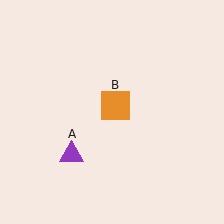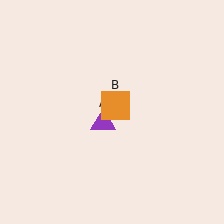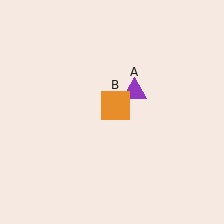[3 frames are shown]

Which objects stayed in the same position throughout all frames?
Orange square (object B) remained stationary.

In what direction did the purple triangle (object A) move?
The purple triangle (object A) moved up and to the right.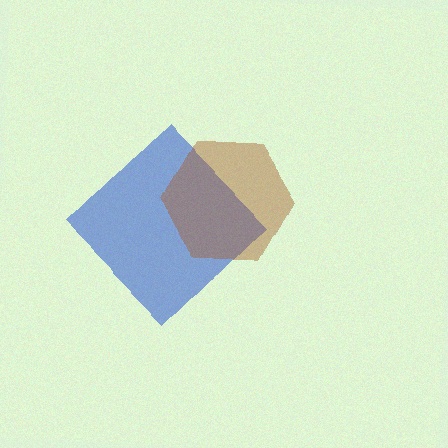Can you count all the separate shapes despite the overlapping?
Yes, there are 2 separate shapes.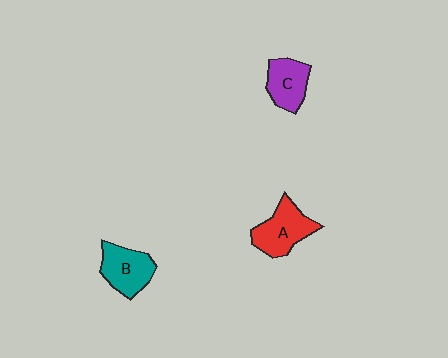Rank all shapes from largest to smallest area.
From largest to smallest: A (red), B (teal), C (purple).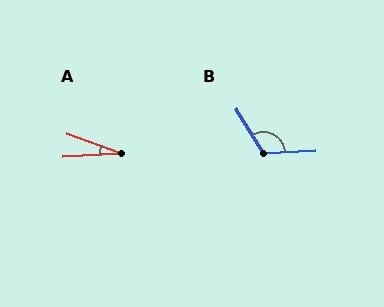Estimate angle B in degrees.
Approximately 118 degrees.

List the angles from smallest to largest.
A (23°), B (118°).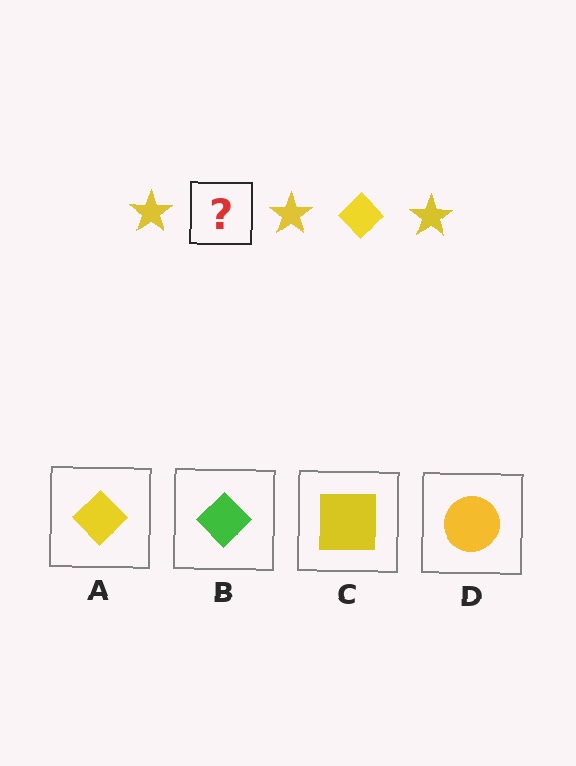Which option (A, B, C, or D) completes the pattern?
A.